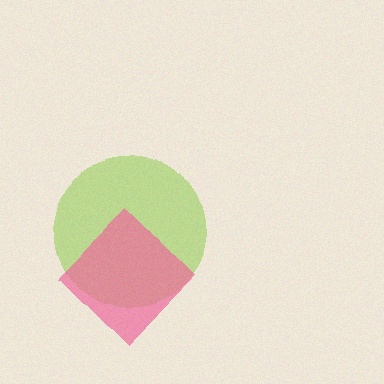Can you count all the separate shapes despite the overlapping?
Yes, there are 2 separate shapes.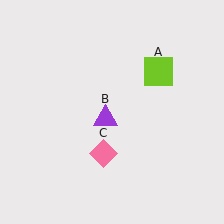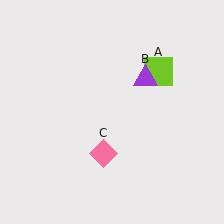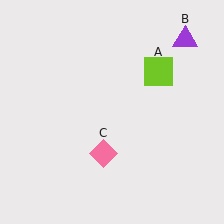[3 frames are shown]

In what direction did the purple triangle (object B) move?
The purple triangle (object B) moved up and to the right.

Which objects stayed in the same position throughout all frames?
Lime square (object A) and pink diamond (object C) remained stationary.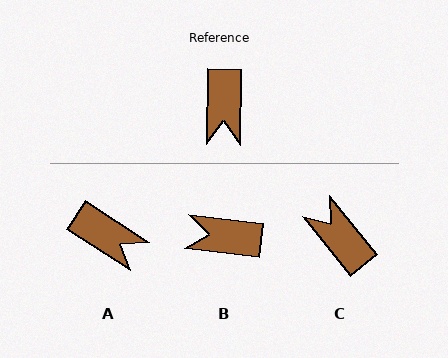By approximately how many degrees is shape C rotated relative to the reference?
Approximately 140 degrees clockwise.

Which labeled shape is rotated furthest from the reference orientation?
C, about 140 degrees away.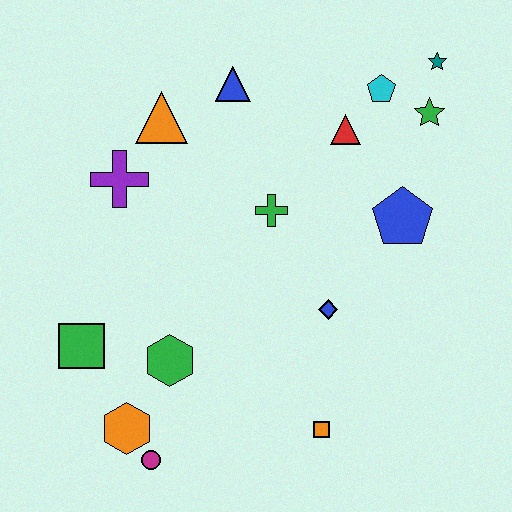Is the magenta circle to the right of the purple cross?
Yes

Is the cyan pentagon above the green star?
Yes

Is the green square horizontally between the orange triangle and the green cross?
No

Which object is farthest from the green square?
The teal star is farthest from the green square.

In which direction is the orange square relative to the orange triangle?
The orange square is below the orange triangle.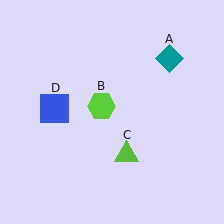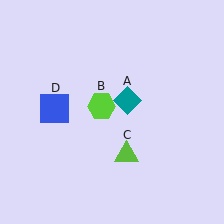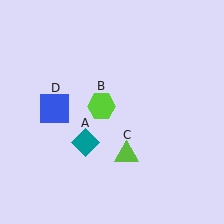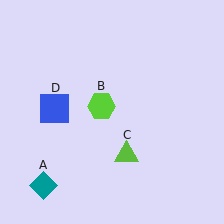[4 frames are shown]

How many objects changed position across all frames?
1 object changed position: teal diamond (object A).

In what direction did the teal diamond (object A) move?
The teal diamond (object A) moved down and to the left.